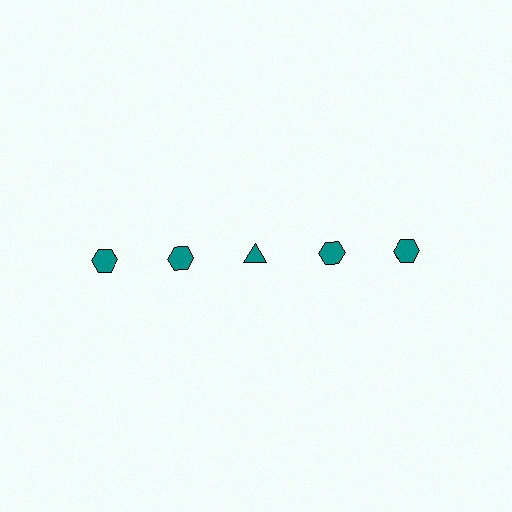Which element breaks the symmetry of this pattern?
The teal triangle in the top row, center column breaks the symmetry. All other shapes are teal hexagons.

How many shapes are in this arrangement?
There are 5 shapes arranged in a grid pattern.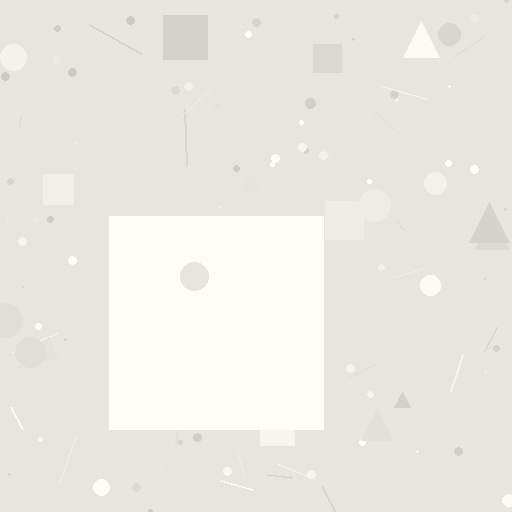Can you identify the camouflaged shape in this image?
The camouflaged shape is a square.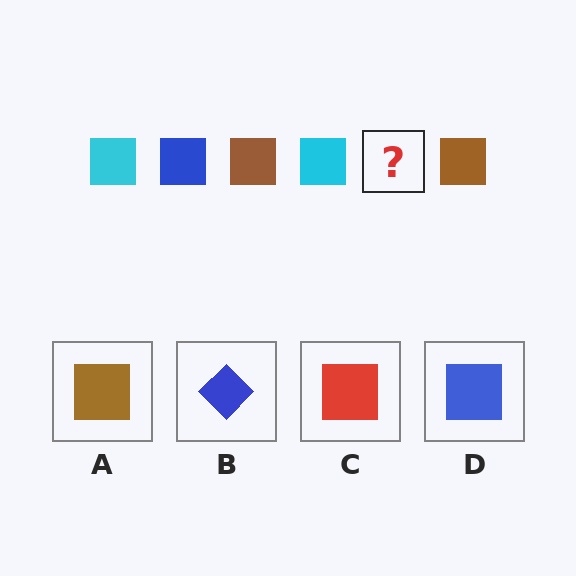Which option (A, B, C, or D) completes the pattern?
D.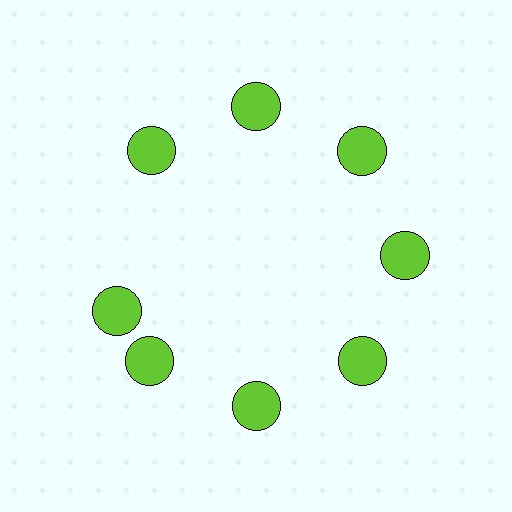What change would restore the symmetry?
The symmetry would be restored by rotating it back into even spacing with its neighbors so that all 8 circles sit at equal angles and equal distance from the center.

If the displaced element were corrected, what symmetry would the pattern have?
It would have 8-fold rotational symmetry — the pattern would map onto itself every 45 degrees.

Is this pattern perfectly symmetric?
No. The 8 lime circles are arranged in a ring, but one element near the 9 o'clock position is rotated out of alignment along the ring, breaking the 8-fold rotational symmetry.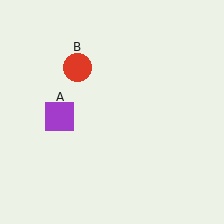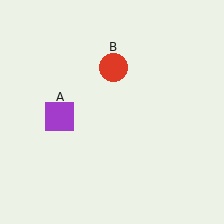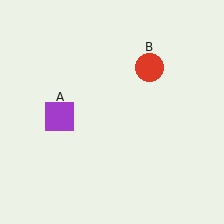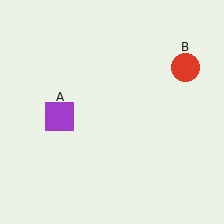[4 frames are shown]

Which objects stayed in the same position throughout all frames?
Purple square (object A) remained stationary.